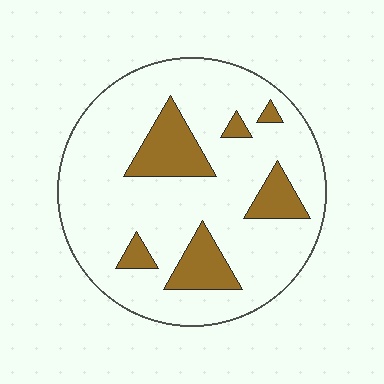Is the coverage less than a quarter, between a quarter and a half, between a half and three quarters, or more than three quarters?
Less than a quarter.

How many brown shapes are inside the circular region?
6.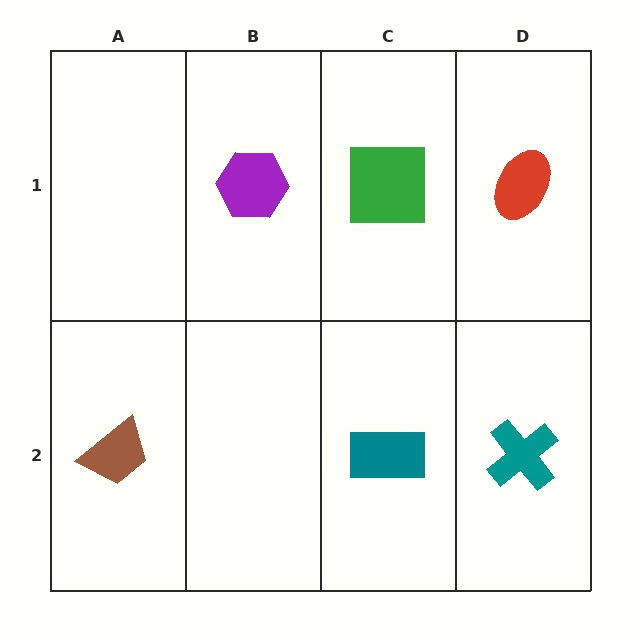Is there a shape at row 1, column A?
No, that cell is empty.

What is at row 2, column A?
A brown trapezoid.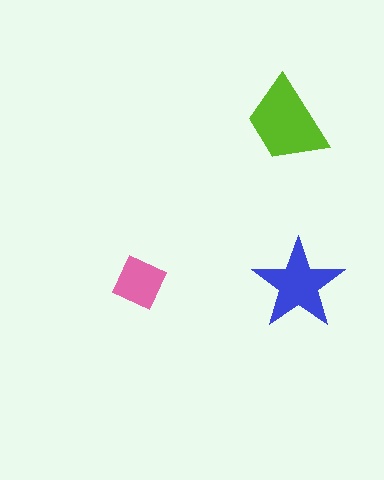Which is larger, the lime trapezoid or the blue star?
The lime trapezoid.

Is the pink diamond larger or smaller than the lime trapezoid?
Smaller.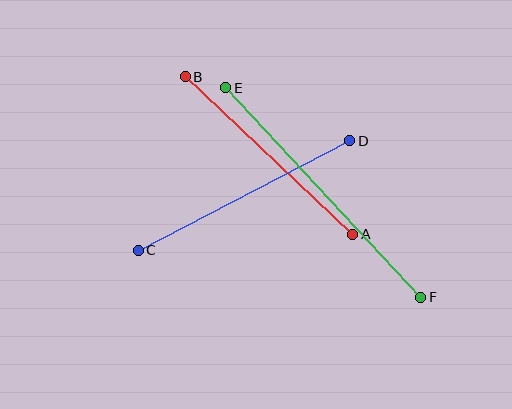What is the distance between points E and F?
The distance is approximately 286 pixels.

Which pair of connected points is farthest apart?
Points E and F are farthest apart.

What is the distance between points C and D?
The distance is approximately 238 pixels.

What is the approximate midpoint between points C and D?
The midpoint is at approximately (244, 196) pixels.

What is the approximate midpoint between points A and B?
The midpoint is at approximately (269, 155) pixels.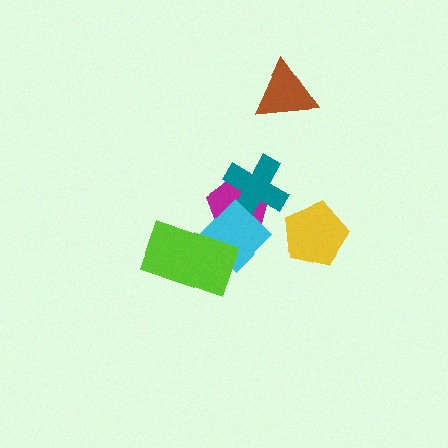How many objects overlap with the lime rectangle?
1 object overlaps with the lime rectangle.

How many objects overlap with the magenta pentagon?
2 objects overlap with the magenta pentagon.